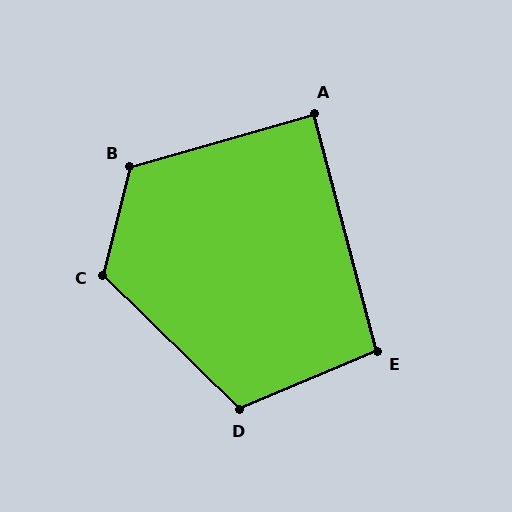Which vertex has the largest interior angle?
C, at approximately 120 degrees.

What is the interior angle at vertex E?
Approximately 98 degrees (obtuse).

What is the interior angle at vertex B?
Approximately 120 degrees (obtuse).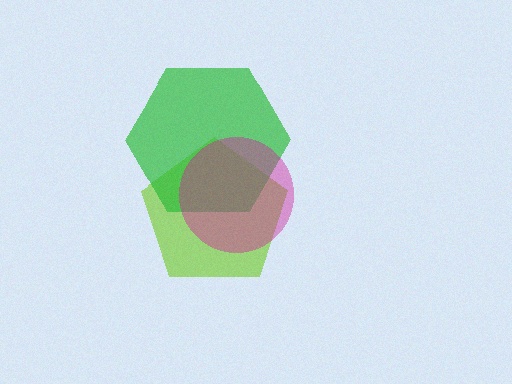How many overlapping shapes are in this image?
There are 3 overlapping shapes in the image.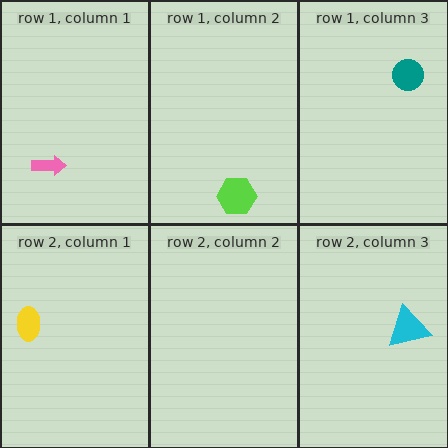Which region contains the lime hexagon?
The row 1, column 2 region.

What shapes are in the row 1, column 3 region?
The teal circle.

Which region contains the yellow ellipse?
The row 2, column 1 region.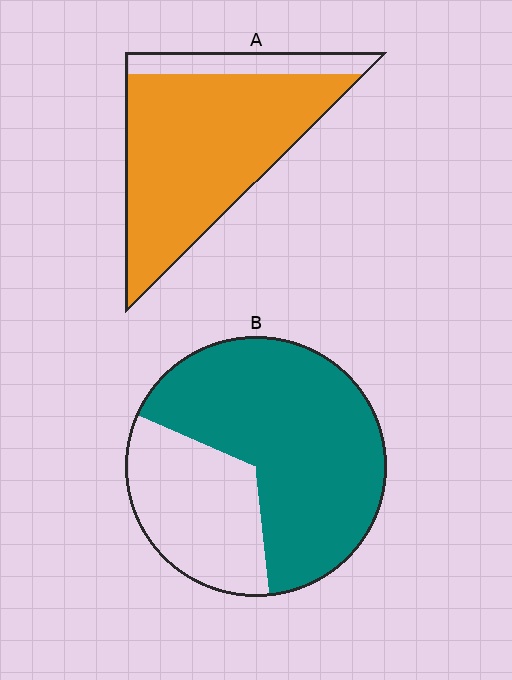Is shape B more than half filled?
Yes.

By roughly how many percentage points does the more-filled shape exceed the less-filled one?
By roughly 15 percentage points (A over B).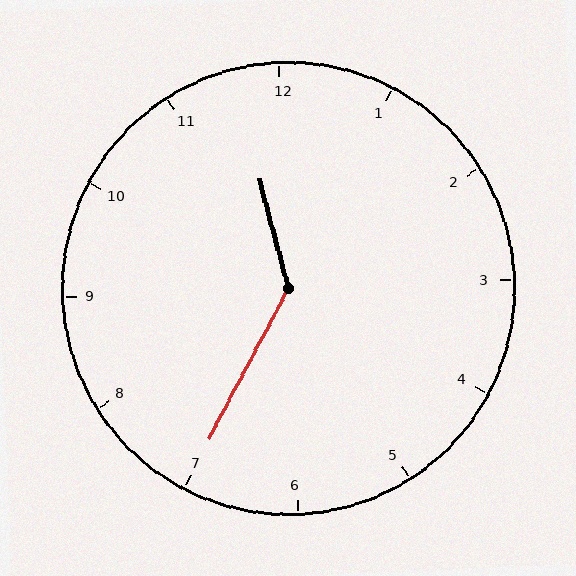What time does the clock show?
11:35.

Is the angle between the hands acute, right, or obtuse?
It is obtuse.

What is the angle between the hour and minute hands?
Approximately 138 degrees.